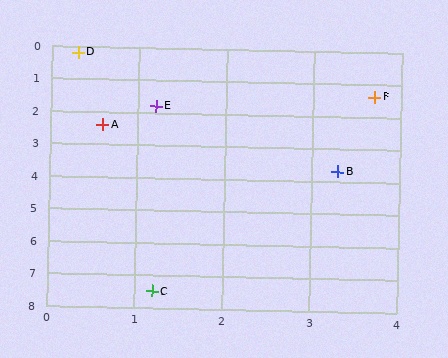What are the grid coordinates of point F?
Point F is at approximately (3.7, 1.4).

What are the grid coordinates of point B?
Point B is at approximately (3.3, 3.7).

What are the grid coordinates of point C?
Point C is at approximately (1.2, 7.5).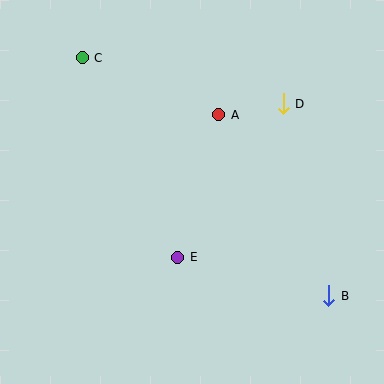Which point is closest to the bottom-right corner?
Point B is closest to the bottom-right corner.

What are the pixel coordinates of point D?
Point D is at (283, 104).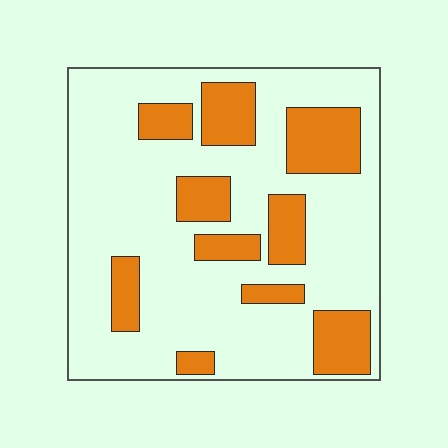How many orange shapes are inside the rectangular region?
10.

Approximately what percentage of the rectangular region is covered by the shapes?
Approximately 25%.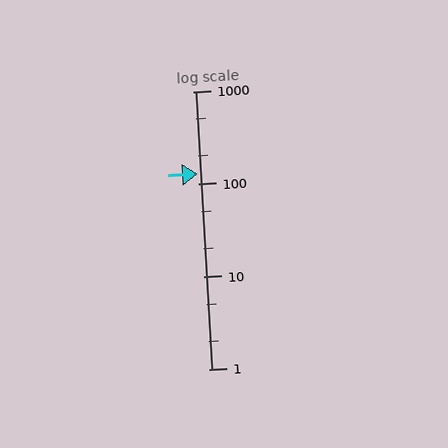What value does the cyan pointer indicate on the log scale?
The pointer indicates approximately 130.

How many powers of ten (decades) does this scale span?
The scale spans 3 decades, from 1 to 1000.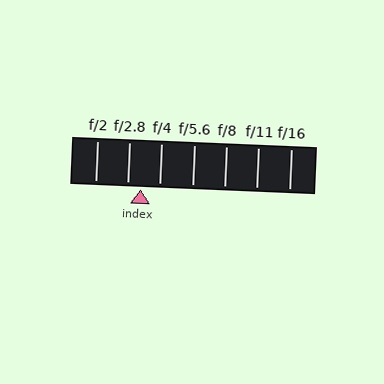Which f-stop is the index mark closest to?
The index mark is closest to f/2.8.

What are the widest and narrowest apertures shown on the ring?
The widest aperture shown is f/2 and the narrowest is f/16.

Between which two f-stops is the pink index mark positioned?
The index mark is between f/2.8 and f/4.